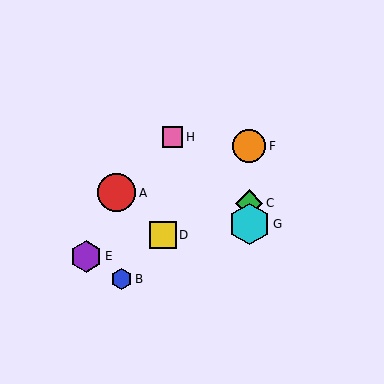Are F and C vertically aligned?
Yes, both are at x≈249.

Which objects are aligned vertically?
Objects C, F, G are aligned vertically.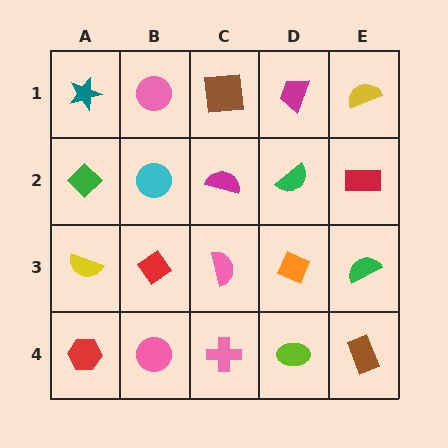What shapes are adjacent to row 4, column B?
A red diamond (row 3, column B), a red hexagon (row 4, column A), a pink cross (row 4, column C).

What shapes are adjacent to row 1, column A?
A green diamond (row 2, column A), a pink circle (row 1, column B).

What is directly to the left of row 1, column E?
A magenta trapezoid.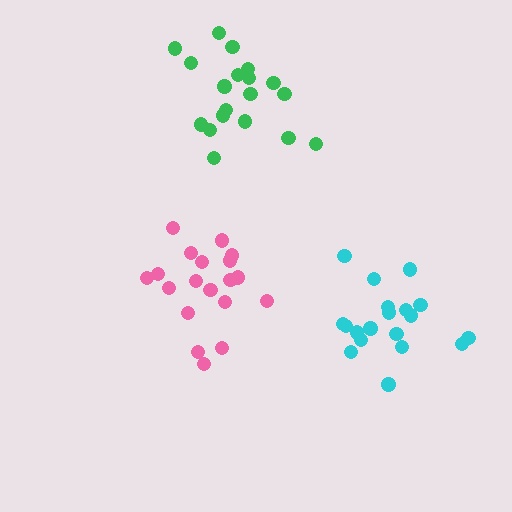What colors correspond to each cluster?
The clusters are colored: cyan, pink, green.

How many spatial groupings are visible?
There are 3 spatial groupings.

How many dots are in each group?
Group 1: 19 dots, Group 2: 19 dots, Group 3: 19 dots (57 total).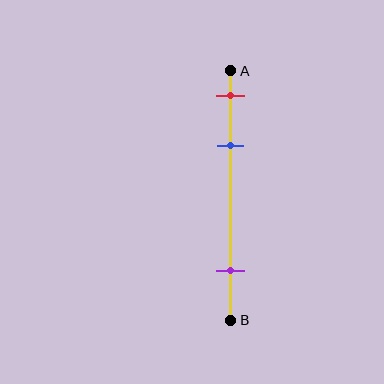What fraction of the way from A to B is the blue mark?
The blue mark is approximately 30% (0.3) of the way from A to B.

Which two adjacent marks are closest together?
The red and blue marks are the closest adjacent pair.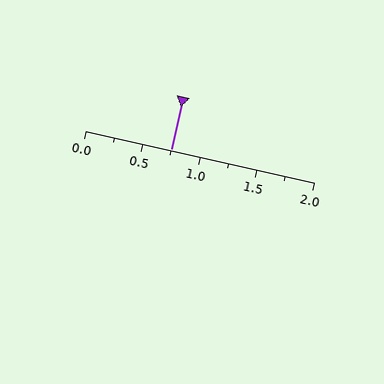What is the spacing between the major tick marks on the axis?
The major ticks are spaced 0.5 apart.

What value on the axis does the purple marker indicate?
The marker indicates approximately 0.75.